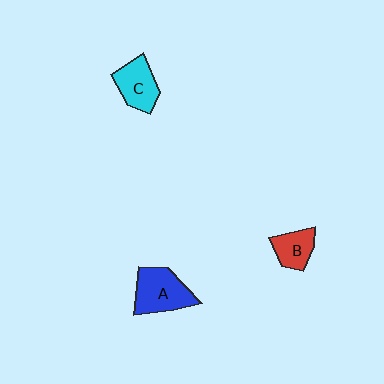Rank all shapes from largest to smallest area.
From largest to smallest: A (blue), C (cyan), B (red).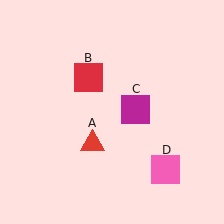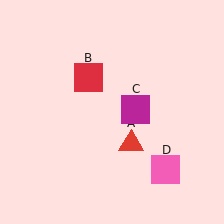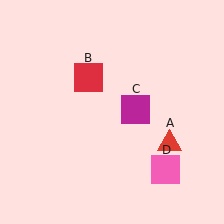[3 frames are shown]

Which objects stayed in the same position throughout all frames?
Red square (object B) and magenta square (object C) and pink square (object D) remained stationary.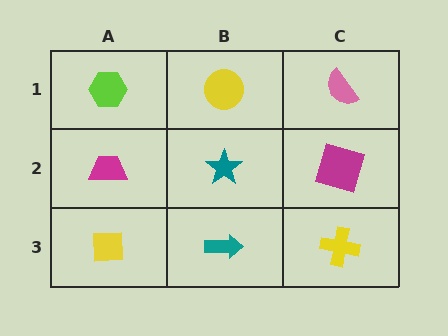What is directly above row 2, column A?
A lime hexagon.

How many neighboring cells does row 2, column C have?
3.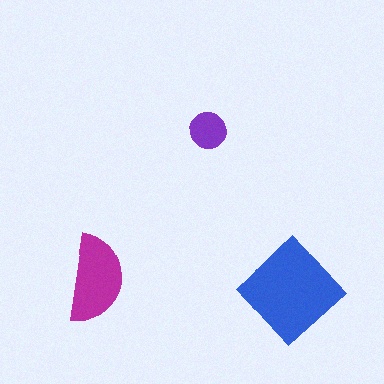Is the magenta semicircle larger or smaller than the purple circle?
Larger.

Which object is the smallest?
The purple circle.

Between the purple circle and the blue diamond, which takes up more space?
The blue diamond.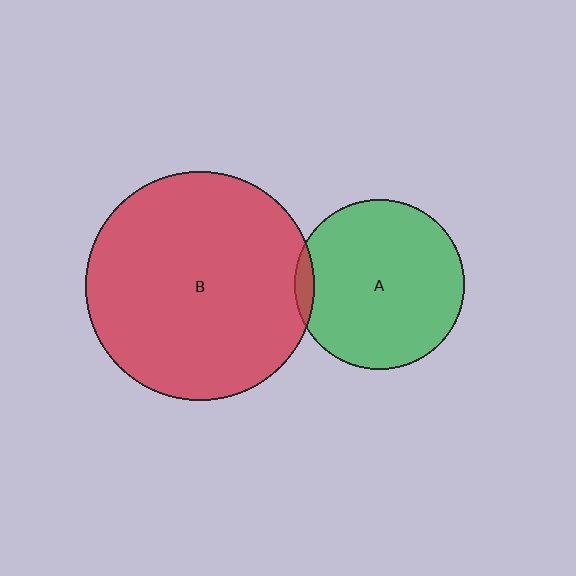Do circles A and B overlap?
Yes.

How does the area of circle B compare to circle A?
Approximately 1.8 times.